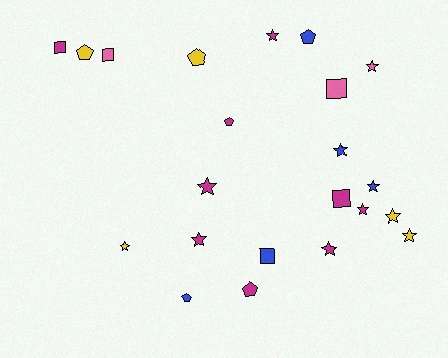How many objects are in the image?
There are 22 objects.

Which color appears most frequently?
Magenta, with 9 objects.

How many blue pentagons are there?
There are 2 blue pentagons.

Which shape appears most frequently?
Star, with 11 objects.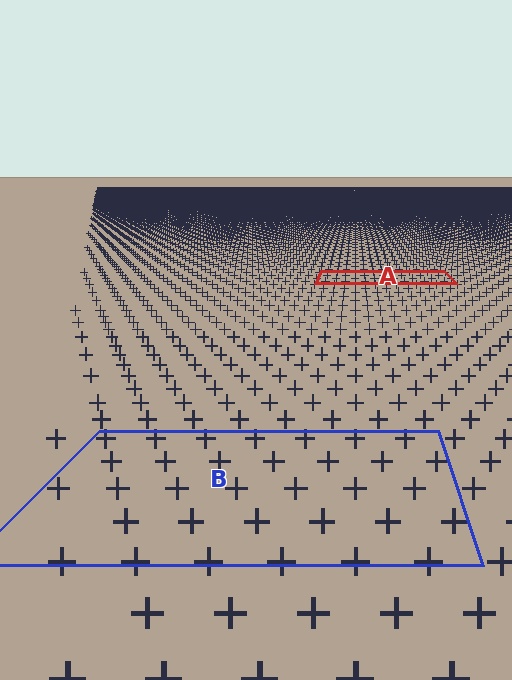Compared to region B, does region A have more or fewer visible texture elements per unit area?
Region A has more texture elements per unit area — they are packed more densely because it is farther away.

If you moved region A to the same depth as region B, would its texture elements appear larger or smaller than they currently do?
They would appear larger. At a closer depth, the same texture elements are projected at a bigger on-screen size.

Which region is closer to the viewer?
Region B is closer. The texture elements there are larger and more spread out.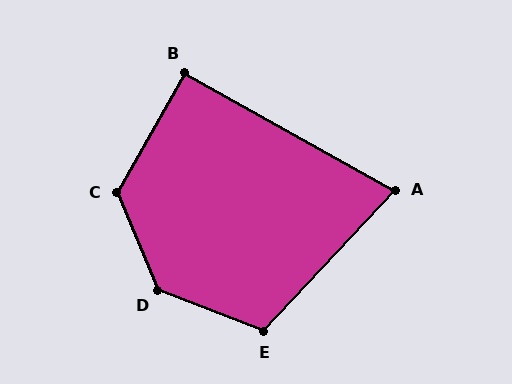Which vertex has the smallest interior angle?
A, at approximately 76 degrees.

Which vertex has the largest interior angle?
D, at approximately 134 degrees.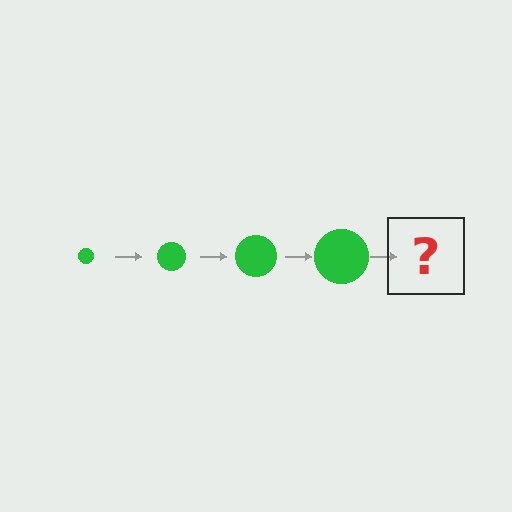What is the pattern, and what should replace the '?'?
The pattern is that the circle gets progressively larger each step. The '?' should be a green circle, larger than the previous one.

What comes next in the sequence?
The next element should be a green circle, larger than the previous one.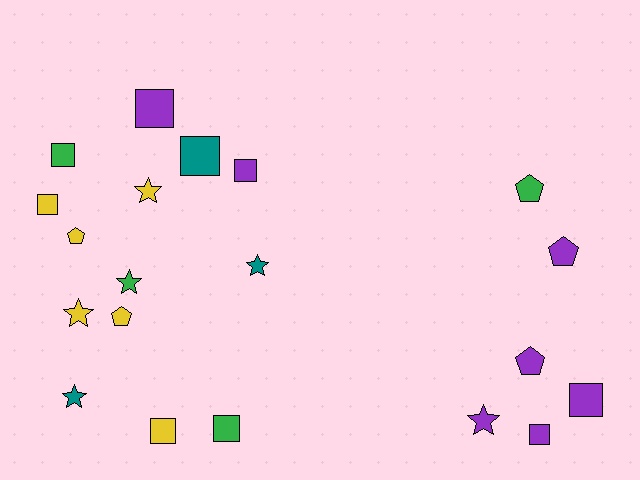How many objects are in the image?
There are 20 objects.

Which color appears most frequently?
Purple, with 7 objects.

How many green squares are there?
There are 2 green squares.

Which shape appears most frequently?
Square, with 9 objects.